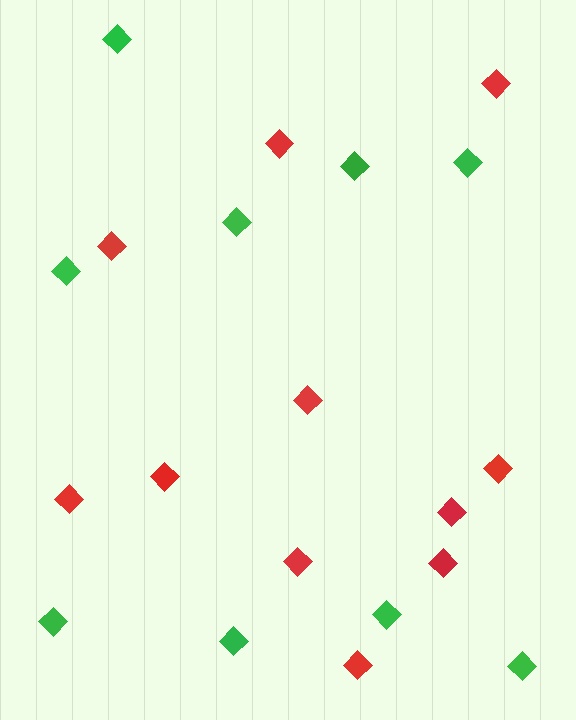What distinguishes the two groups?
There are 2 groups: one group of red diamonds (11) and one group of green diamonds (9).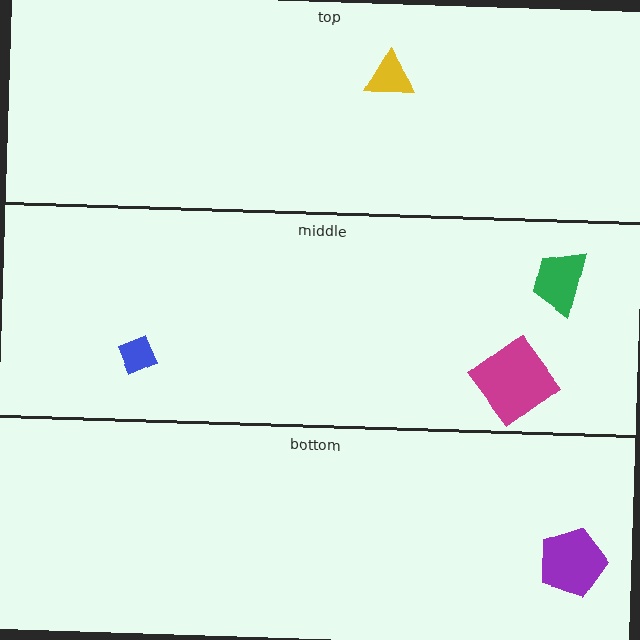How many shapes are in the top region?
1.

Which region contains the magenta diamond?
The middle region.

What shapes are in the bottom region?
The purple pentagon.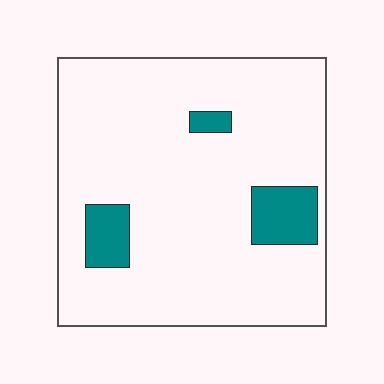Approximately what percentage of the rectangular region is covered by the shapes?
Approximately 10%.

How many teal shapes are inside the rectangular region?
3.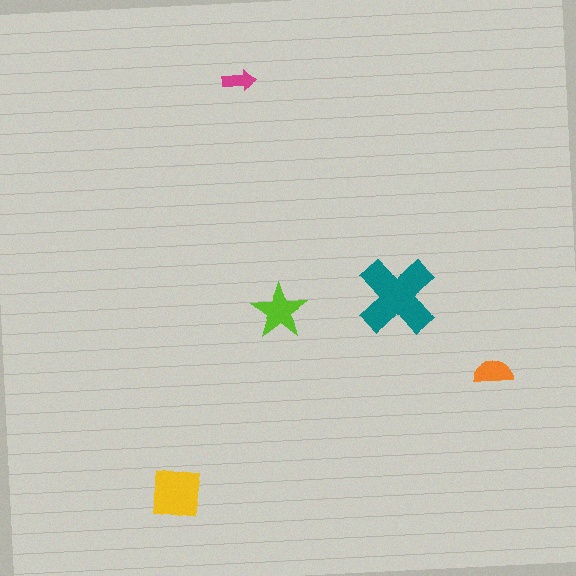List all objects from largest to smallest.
The teal cross, the yellow square, the lime star, the orange semicircle, the magenta arrow.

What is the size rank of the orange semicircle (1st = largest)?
4th.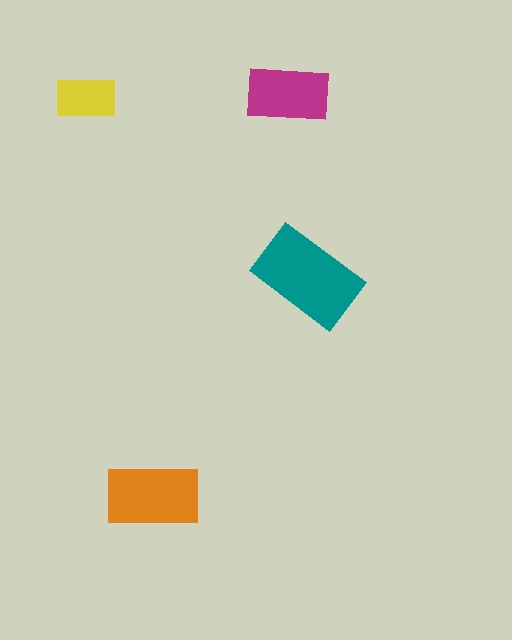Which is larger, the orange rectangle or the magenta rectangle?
The orange one.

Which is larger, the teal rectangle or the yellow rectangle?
The teal one.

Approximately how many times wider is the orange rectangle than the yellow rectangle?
About 1.5 times wider.